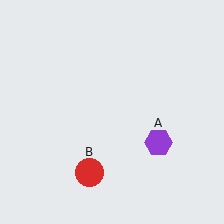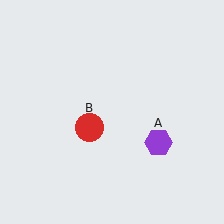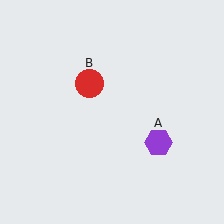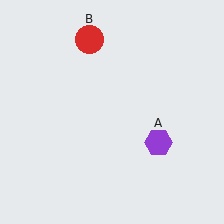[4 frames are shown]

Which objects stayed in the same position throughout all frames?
Purple hexagon (object A) remained stationary.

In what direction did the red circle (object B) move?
The red circle (object B) moved up.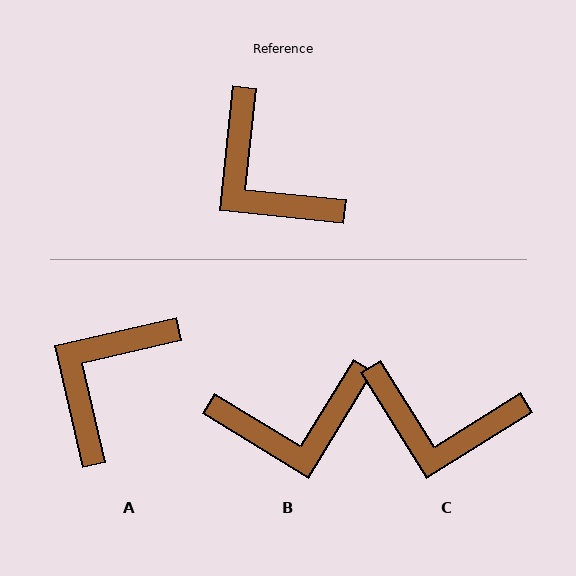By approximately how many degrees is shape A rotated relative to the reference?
Approximately 71 degrees clockwise.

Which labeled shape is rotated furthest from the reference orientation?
A, about 71 degrees away.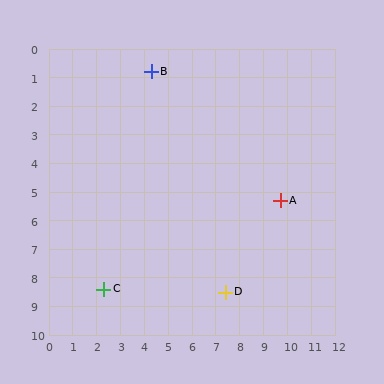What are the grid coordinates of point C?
Point C is at approximately (2.3, 8.4).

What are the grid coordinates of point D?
Point D is at approximately (7.4, 8.5).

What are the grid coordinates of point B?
Point B is at approximately (4.3, 0.8).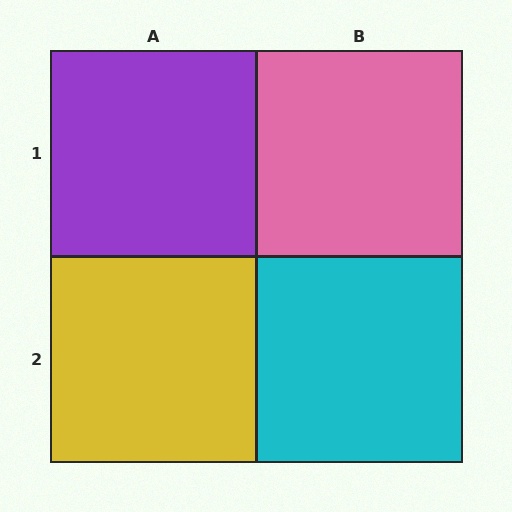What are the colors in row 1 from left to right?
Purple, pink.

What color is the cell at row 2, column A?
Yellow.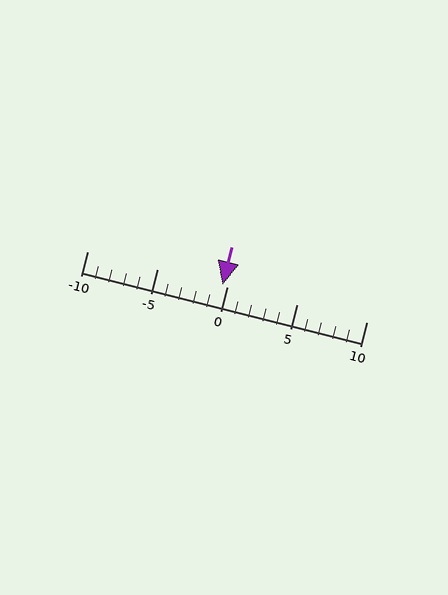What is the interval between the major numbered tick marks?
The major tick marks are spaced 5 units apart.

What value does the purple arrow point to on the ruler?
The purple arrow points to approximately 0.